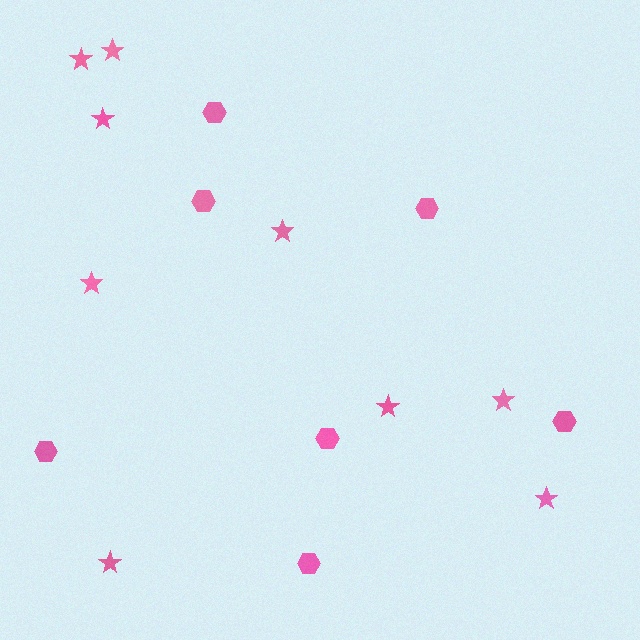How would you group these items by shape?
There are 2 groups: one group of hexagons (7) and one group of stars (9).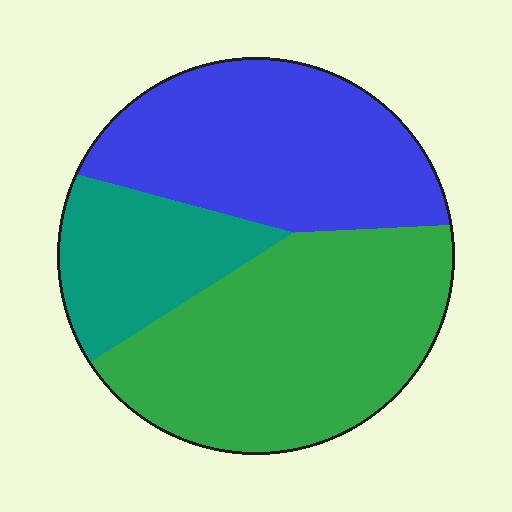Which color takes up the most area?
Green, at roughly 45%.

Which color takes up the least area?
Teal, at roughly 20%.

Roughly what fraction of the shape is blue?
Blue covers about 35% of the shape.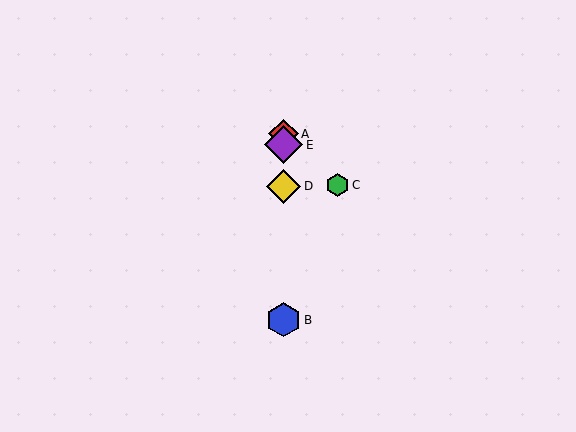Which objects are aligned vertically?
Objects A, B, D, E are aligned vertically.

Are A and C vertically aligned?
No, A is at x≈284 and C is at x≈338.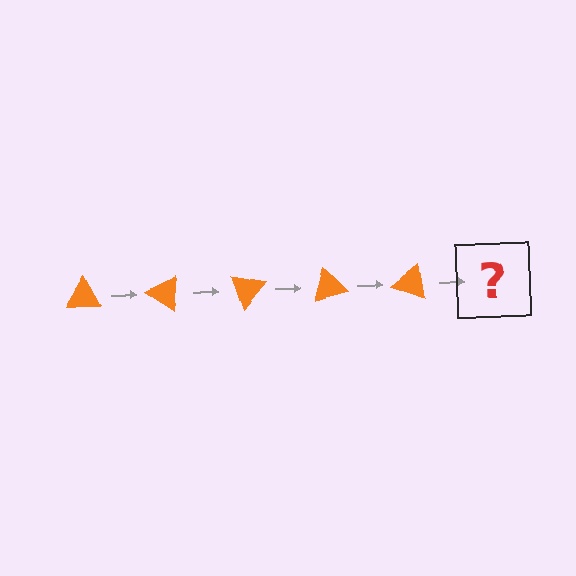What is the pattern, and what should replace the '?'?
The pattern is that the triangle rotates 35 degrees each step. The '?' should be an orange triangle rotated 175 degrees.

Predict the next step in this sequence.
The next step is an orange triangle rotated 175 degrees.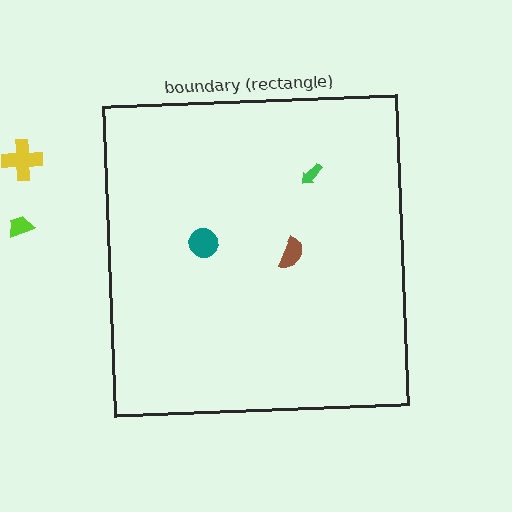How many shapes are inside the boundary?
3 inside, 2 outside.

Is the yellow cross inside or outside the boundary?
Outside.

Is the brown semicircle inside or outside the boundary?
Inside.